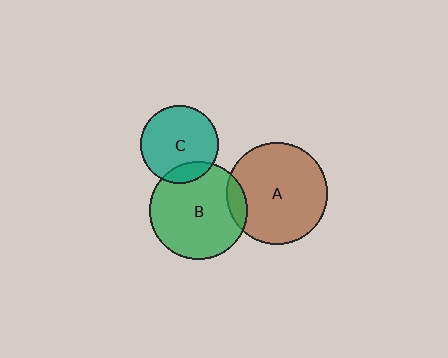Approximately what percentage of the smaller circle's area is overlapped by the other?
Approximately 10%.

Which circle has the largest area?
Circle A (brown).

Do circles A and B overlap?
Yes.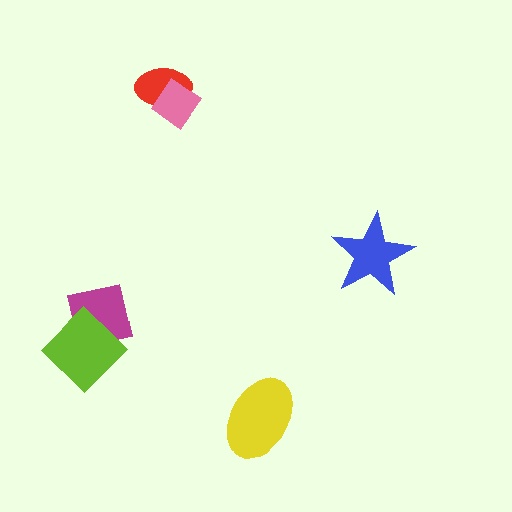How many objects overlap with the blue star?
0 objects overlap with the blue star.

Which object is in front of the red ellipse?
The pink diamond is in front of the red ellipse.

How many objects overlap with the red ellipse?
1 object overlaps with the red ellipse.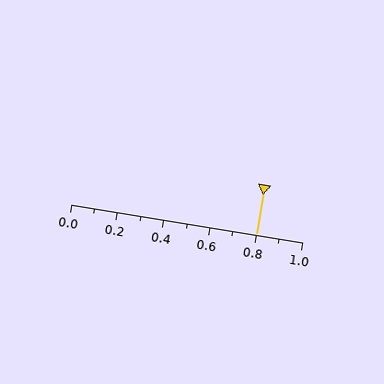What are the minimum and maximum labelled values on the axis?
The axis runs from 0.0 to 1.0.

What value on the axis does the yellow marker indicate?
The marker indicates approximately 0.8.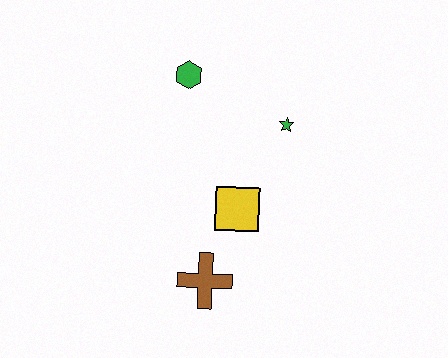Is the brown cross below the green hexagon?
Yes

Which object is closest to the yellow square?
The brown cross is closest to the yellow square.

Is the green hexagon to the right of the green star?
No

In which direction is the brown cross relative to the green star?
The brown cross is below the green star.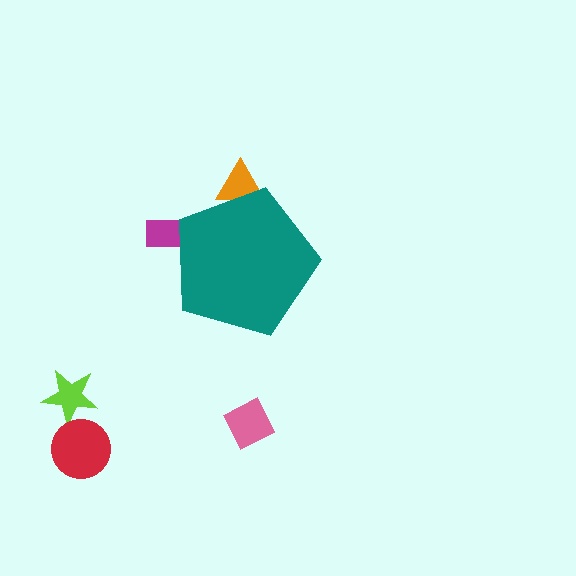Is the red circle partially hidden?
No, the red circle is fully visible.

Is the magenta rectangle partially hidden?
Yes, the magenta rectangle is partially hidden behind the teal pentagon.